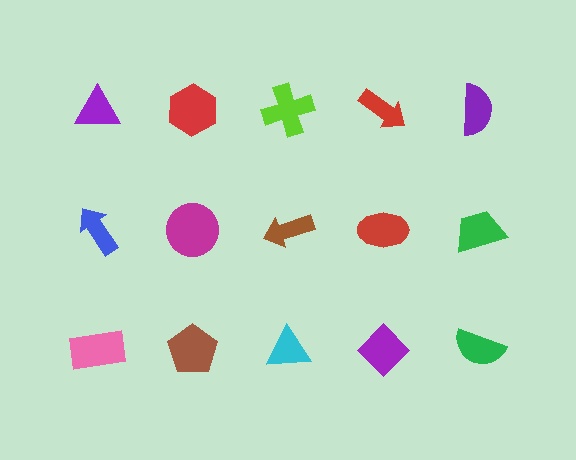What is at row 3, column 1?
A pink rectangle.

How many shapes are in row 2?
5 shapes.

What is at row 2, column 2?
A magenta circle.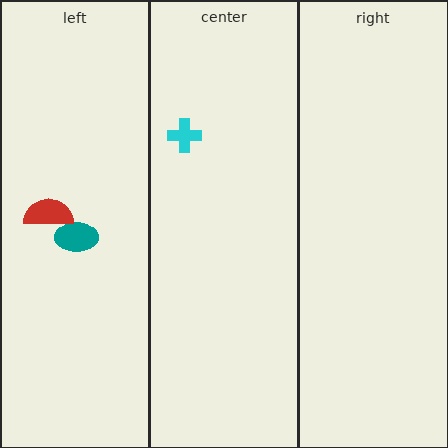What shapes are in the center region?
The cyan cross.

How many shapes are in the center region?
1.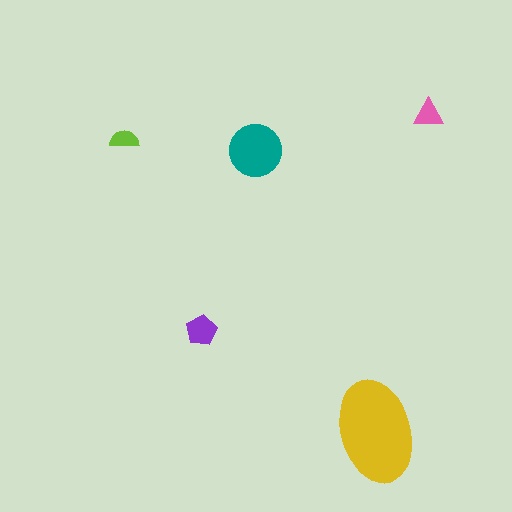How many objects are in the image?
There are 5 objects in the image.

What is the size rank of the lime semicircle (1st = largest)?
5th.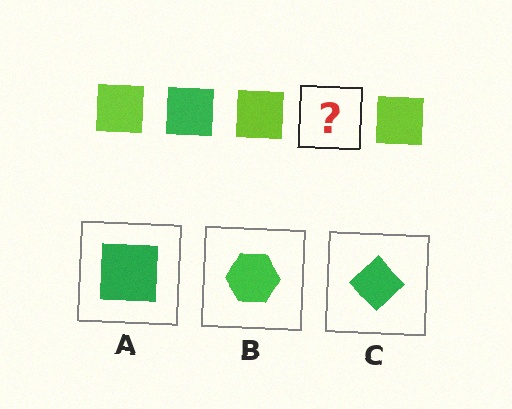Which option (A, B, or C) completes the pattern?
A.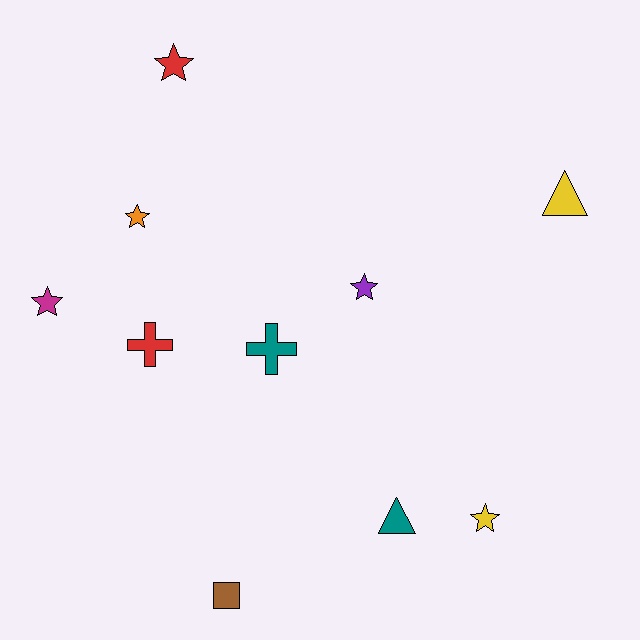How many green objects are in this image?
There are no green objects.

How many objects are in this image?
There are 10 objects.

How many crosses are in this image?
There are 2 crosses.